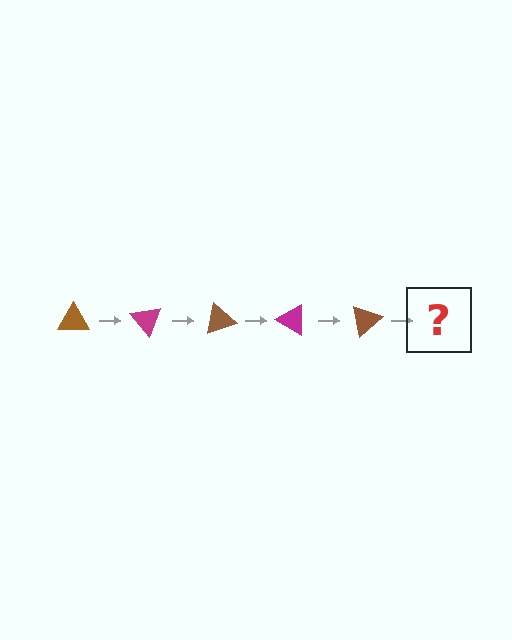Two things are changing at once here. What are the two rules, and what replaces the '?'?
The two rules are that it rotates 50 degrees each step and the color cycles through brown and magenta. The '?' should be a magenta triangle, rotated 250 degrees from the start.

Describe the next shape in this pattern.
It should be a magenta triangle, rotated 250 degrees from the start.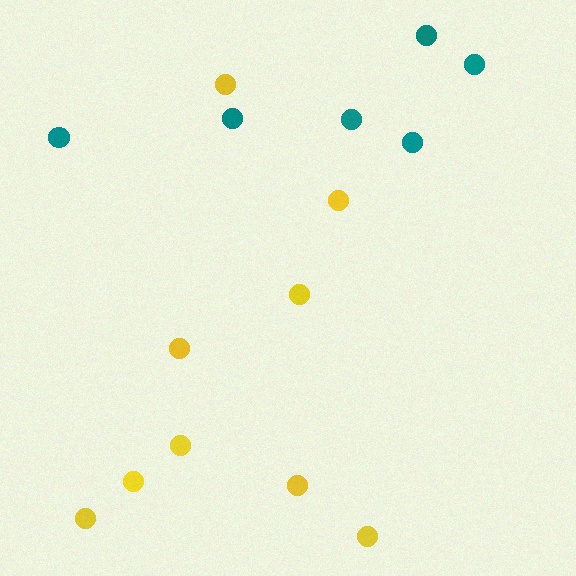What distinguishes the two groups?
There are 2 groups: one group of teal circles (6) and one group of yellow circles (9).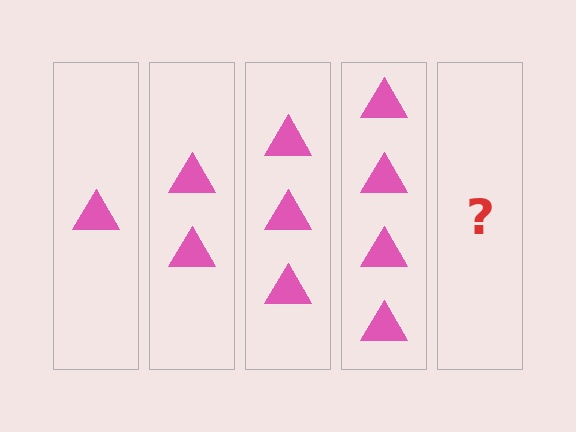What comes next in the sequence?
The next element should be 5 triangles.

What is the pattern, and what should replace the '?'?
The pattern is that each step adds one more triangle. The '?' should be 5 triangles.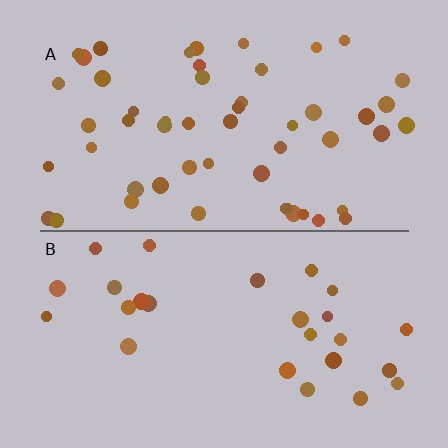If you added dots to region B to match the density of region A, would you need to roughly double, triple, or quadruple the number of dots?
Approximately double.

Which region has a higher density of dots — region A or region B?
A (the top).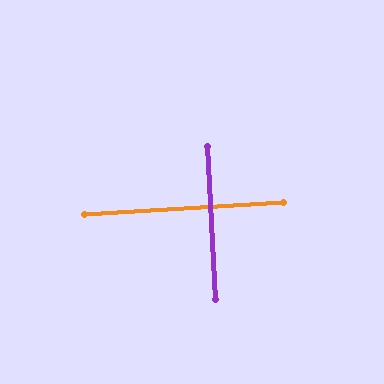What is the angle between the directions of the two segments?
Approximately 90 degrees.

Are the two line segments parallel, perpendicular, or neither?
Perpendicular — they meet at approximately 90°.